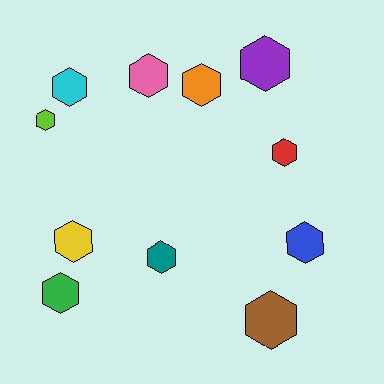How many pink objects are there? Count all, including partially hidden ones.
There is 1 pink object.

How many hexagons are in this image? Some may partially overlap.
There are 11 hexagons.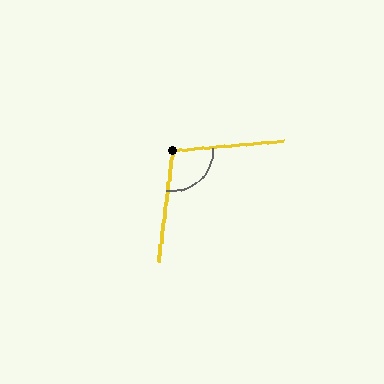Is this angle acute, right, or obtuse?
It is obtuse.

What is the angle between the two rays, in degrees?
Approximately 102 degrees.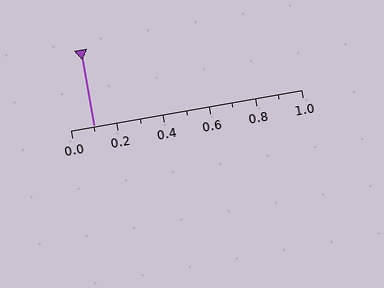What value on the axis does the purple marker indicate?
The marker indicates approximately 0.1.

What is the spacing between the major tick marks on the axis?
The major ticks are spaced 0.2 apart.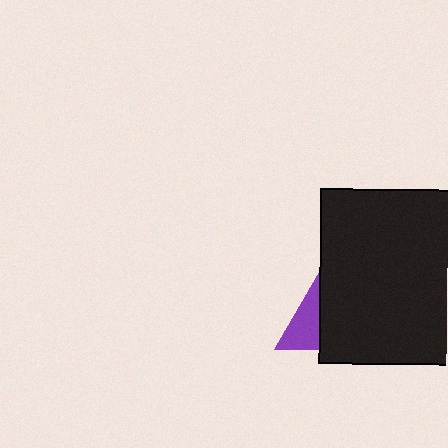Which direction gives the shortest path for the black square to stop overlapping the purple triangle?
Moving right gives the shortest separation.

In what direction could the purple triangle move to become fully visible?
The purple triangle could move left. That would shift it out from behind the black square entirely.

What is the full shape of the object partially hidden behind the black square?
The partially hidden object is a purple triangle.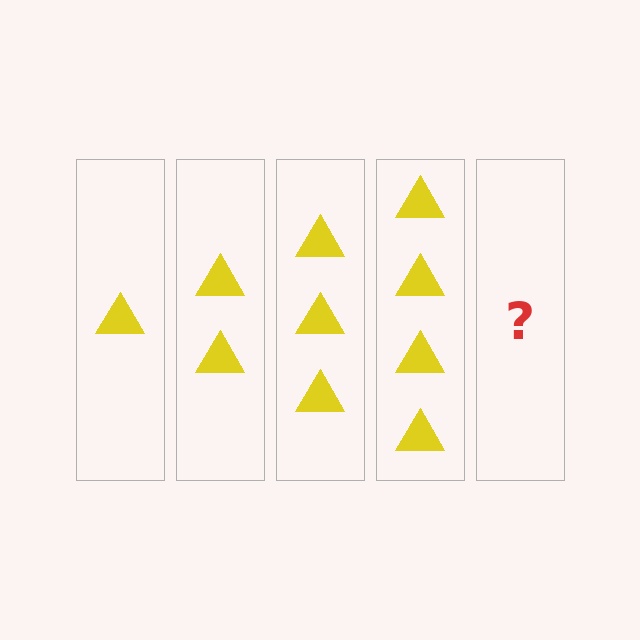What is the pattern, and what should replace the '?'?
The pattern is that each step adds one more triangle. The '?' should be 5 triangles.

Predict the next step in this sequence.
The next step is 5 triangles.